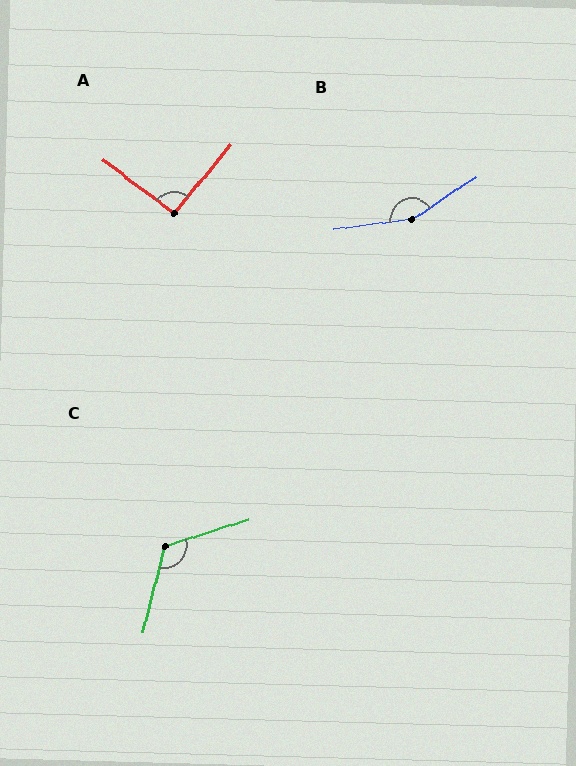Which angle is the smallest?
A, at approximately 93 degrees.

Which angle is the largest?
B, at approximately 153 degrees.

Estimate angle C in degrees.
Approximately 122 degrees.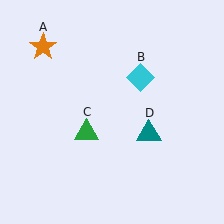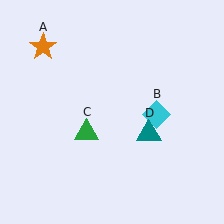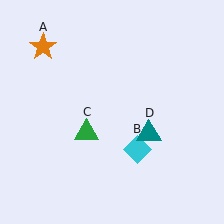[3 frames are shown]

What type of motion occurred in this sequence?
The cyan diamond (object B) rotated clockwise around the center of the scene.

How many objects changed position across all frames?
1 object changed position: cyan diamond (object B).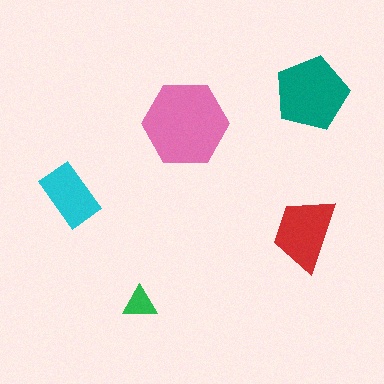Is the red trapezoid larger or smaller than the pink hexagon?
Smaller.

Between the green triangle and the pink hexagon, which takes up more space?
The pink hexagon.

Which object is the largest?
The pink hexagon.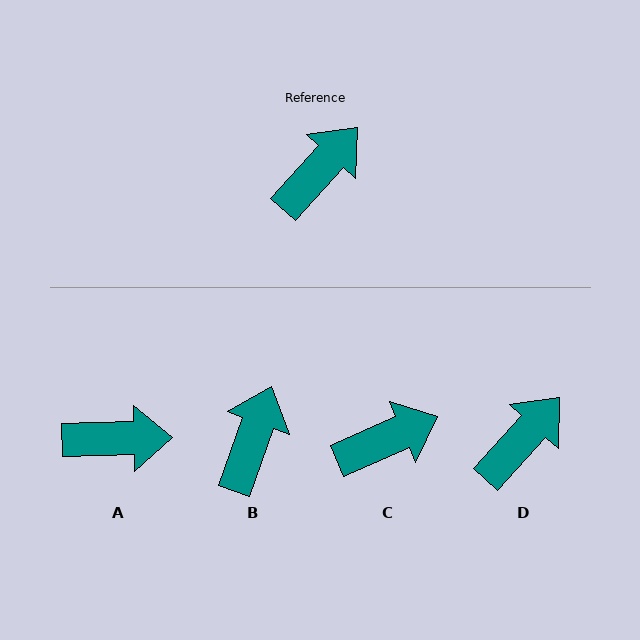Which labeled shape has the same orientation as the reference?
D.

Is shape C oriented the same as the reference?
No, it is off by about 24 degrees.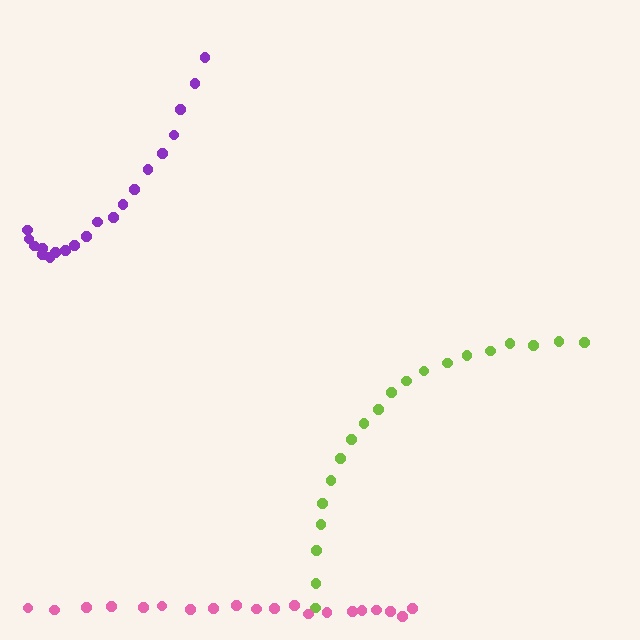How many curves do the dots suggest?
There are 3 distinct paths.